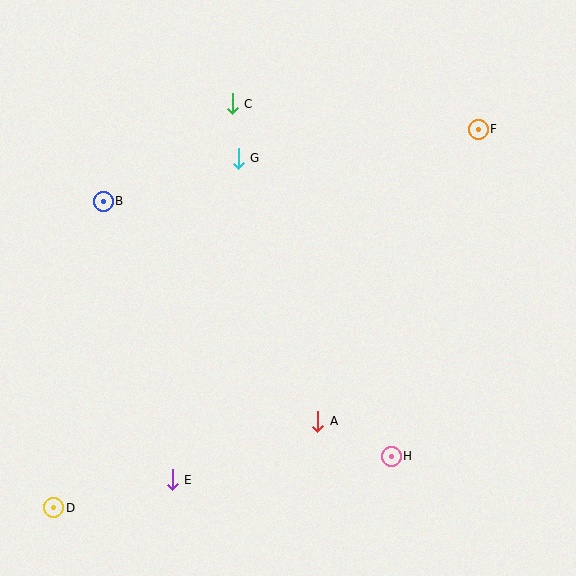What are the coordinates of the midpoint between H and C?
The midpoint between H and C is at (312, 280).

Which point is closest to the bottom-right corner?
Point H is closest to the bottom-right corner.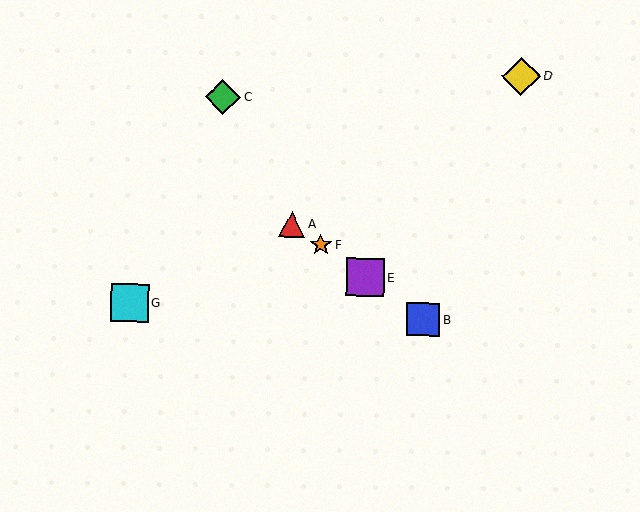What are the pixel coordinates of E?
Object E is at (365, 277).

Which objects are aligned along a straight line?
Objects A, B, E, F are aligned along a straight line.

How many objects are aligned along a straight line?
4 objects (A, B, E, F) are aligned along a straight line.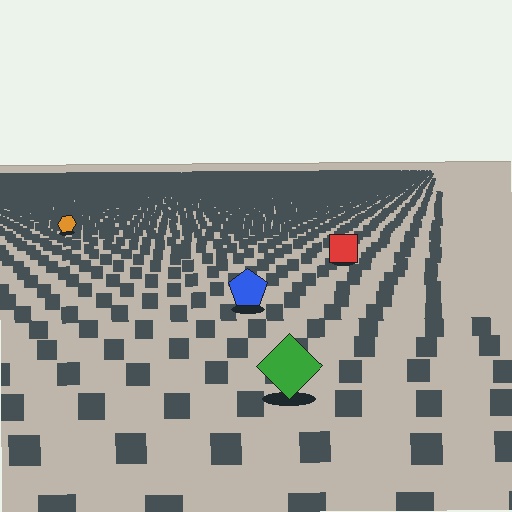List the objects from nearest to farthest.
From nearest to farthest: the green diamond, the blue pentagon, the red square, the orange hexagon.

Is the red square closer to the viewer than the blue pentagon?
No. The blue pentagon is closer — you can tell from the texture gradient: the ground texture is coarser near it.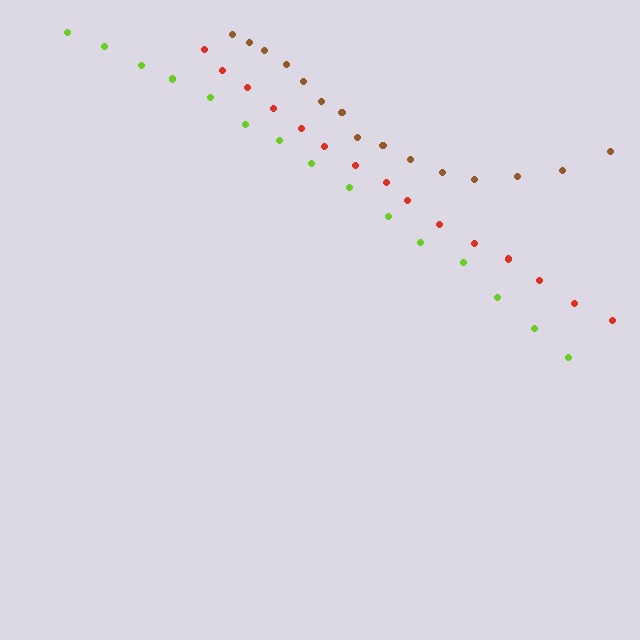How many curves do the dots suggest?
There are 3 distinct paths.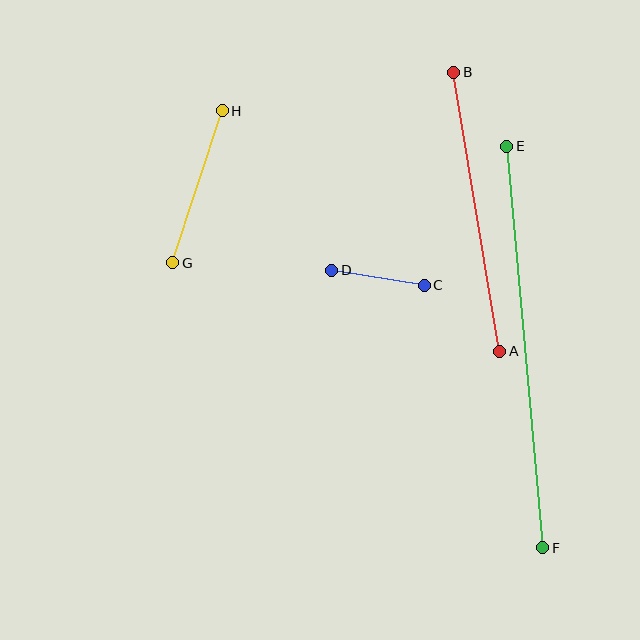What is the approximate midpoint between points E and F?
The midpoint is at approximately (525, 347) pixels.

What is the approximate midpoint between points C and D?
The midpoint is at approximately (378, 278) pixels.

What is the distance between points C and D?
The distance is approximately 94 pixels.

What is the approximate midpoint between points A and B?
The midpoint is at approximately (477, 212) pixels.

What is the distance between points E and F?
The distance is approximately 403 pixels.